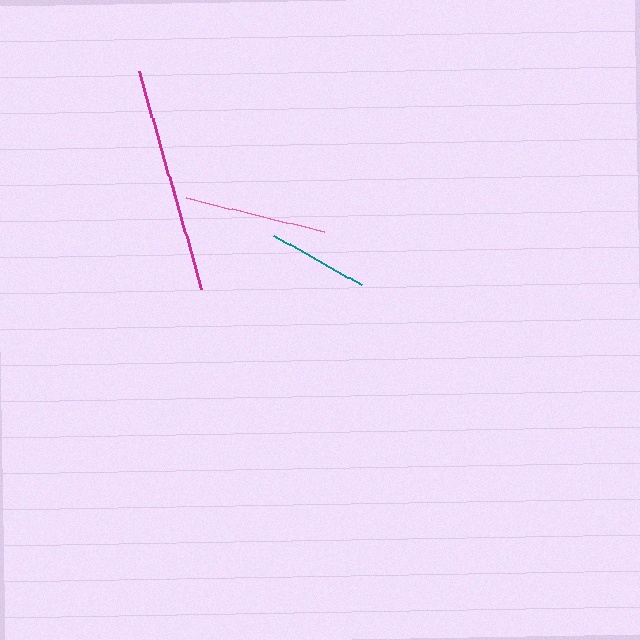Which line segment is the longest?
The magenta line is the longest at approximately 226 pixels.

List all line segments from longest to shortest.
From longest to shortest: magenta, pink, teal.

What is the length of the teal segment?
The teal segment is approximately 102 pixels long.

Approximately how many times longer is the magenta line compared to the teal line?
The magenta line is approximately 2.2 times the length of the teal line.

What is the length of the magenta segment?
The magenta segment is approximately 226 pixels long.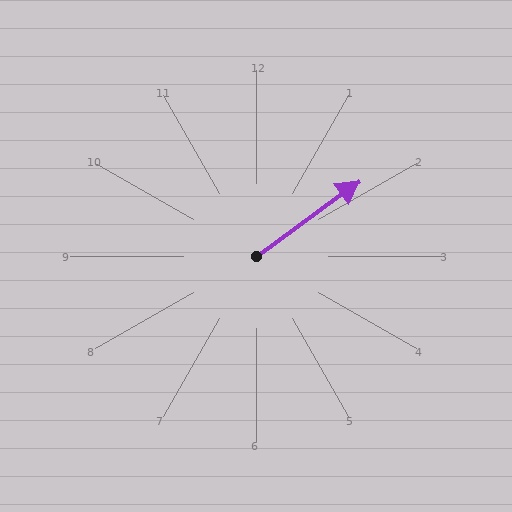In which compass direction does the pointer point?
Northeast.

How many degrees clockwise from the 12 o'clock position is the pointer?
Approximately 54 degrees.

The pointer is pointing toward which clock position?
Roughly 2 o'clock.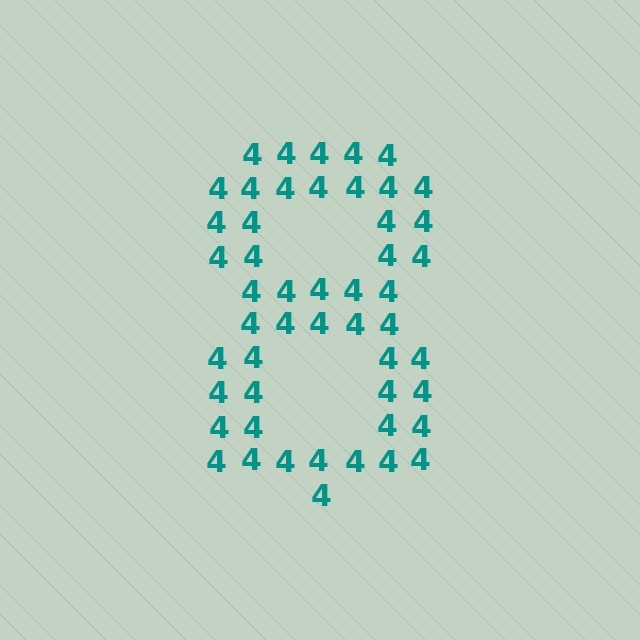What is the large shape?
The large shape is the digit 8.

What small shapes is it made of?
It is made of small digit 4's.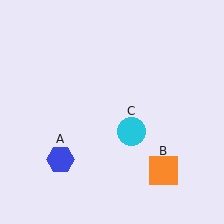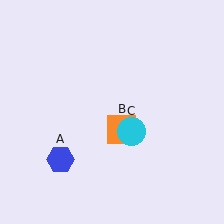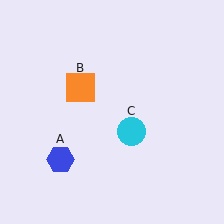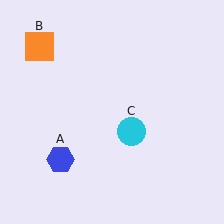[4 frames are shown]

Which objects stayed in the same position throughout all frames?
Blue hexagon (object A) and cyan circle (object C) remained stationary.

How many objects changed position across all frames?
1 object changed position: orange square (object B).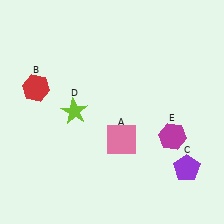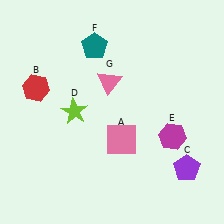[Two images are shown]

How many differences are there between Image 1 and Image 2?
There are 2 differences between the two images.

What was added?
A teal pentagon (F), a pink triangle (G) were added in Image 2.